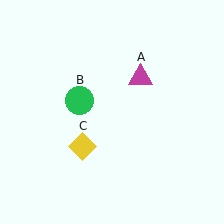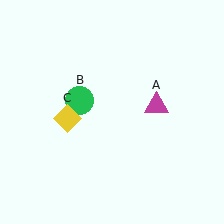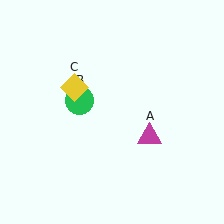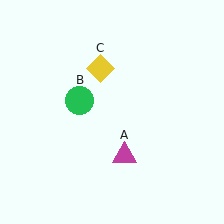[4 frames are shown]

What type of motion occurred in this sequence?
The magenta triangle (object A), yellow diamond (object C) rotated clockwise around the center of the scene.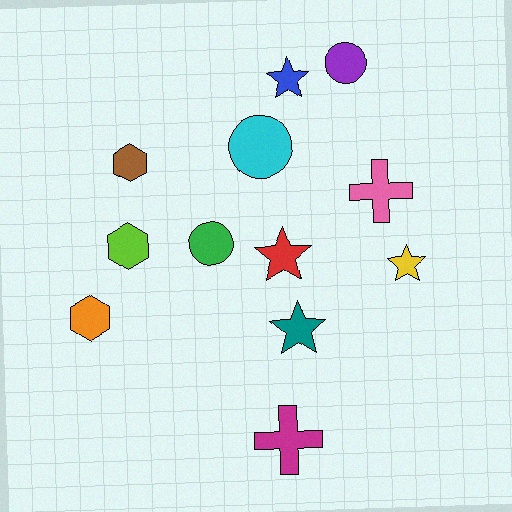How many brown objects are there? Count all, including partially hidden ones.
There is 1 brown object.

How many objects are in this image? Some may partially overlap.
There are 12 objects.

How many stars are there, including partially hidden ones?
There are 4 stars.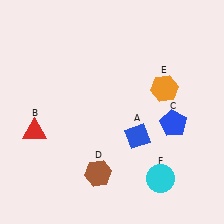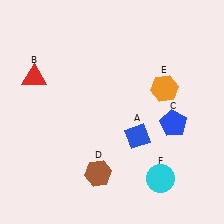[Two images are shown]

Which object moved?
The red triangle (B) moved up.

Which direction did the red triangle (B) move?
The red triangle (B) moved up.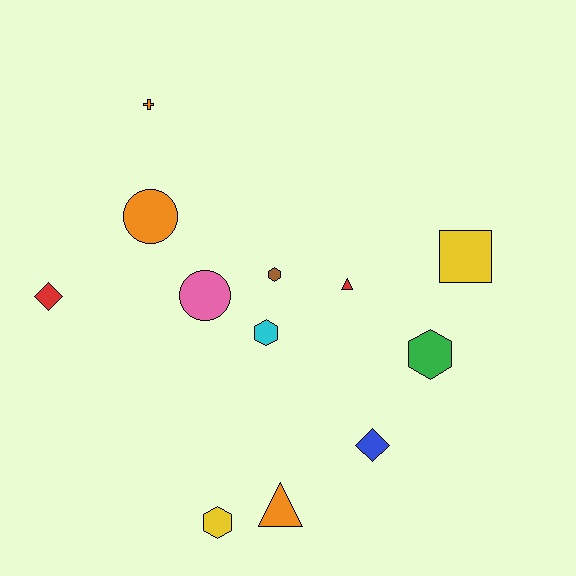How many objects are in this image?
There are 12 objects.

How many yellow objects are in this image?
There are 2 yellow objects.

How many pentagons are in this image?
There are no pentagons.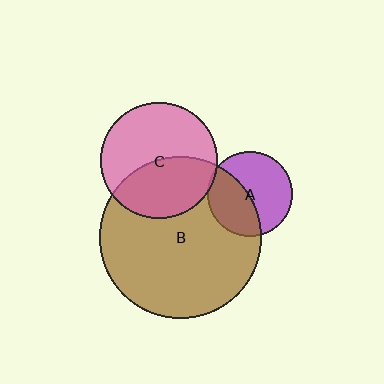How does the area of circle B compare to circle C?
Approximately 1.9 times.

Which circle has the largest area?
Circle B (brown).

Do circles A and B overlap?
Yes.